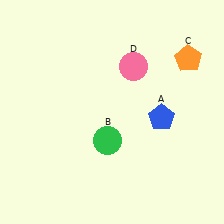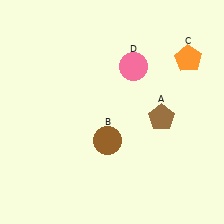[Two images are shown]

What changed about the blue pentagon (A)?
In Image 1, A is blue. In Image 2, it changed to brown.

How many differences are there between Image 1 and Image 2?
There are 2 differences between the two images.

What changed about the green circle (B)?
In Image 1, B is green. In Image 2, it changed to brown.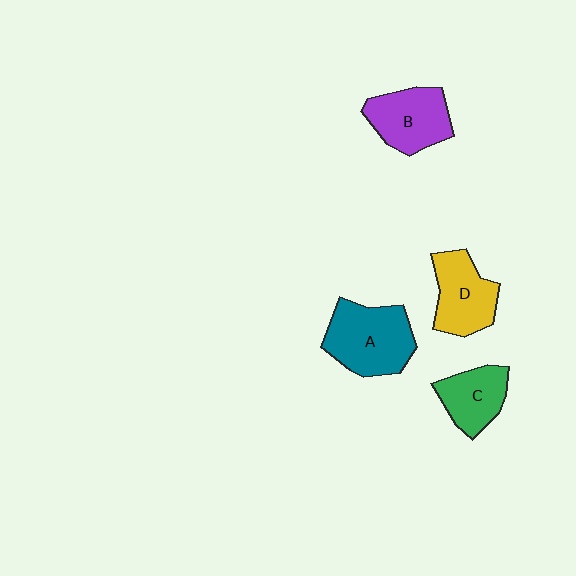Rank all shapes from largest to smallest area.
From largest to smallest: A (teal), B (purple), D (yellow), C (green).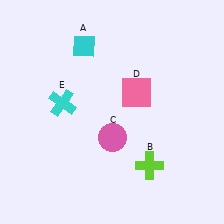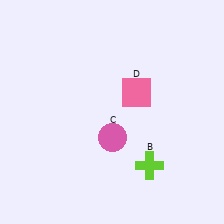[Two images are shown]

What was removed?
The cyan cross (E), the cyan diamond (A) were removed in Image 2.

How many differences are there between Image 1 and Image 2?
There are 2 differences between the two images.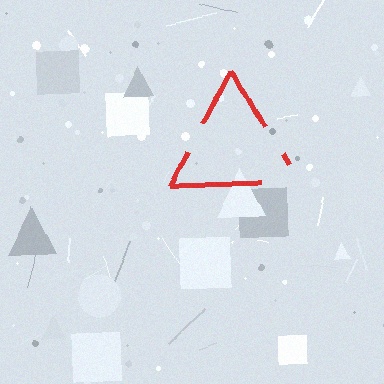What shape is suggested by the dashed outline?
The dashed outline suggests a triangle.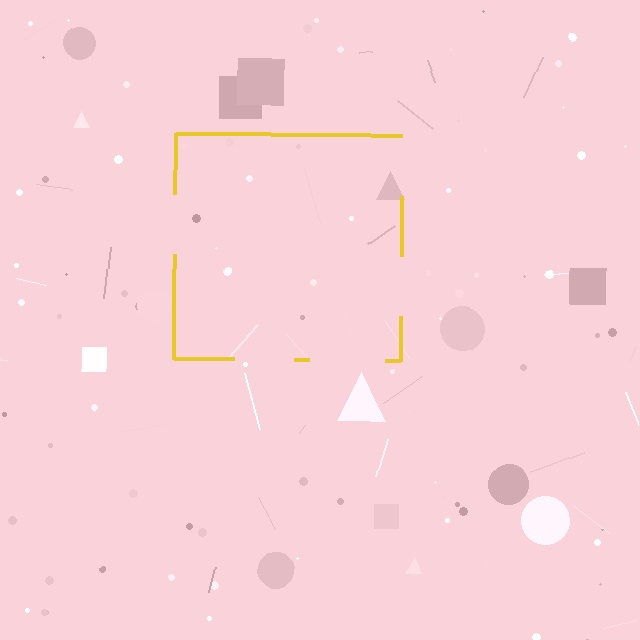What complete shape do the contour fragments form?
The contour fragments form a square.